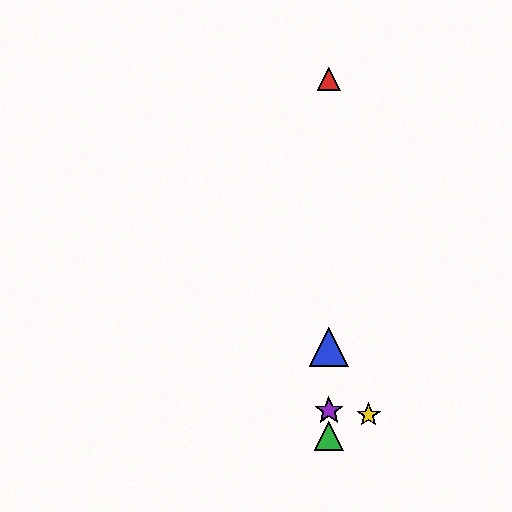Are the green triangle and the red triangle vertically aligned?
Yes, both are at x≈329.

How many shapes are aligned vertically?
4 shapes (the red triangle, the blue triangle, the green triangle, the purple star) are aligned vertically.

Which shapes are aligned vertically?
The red triangle, the blue triangle, the green triangle, the purple star are aligned vertically.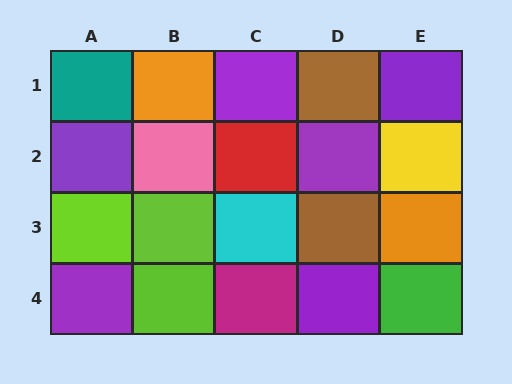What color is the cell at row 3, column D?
Brown.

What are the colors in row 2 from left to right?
Purple, pink, red, purple, yellow.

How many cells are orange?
2 cells are orange.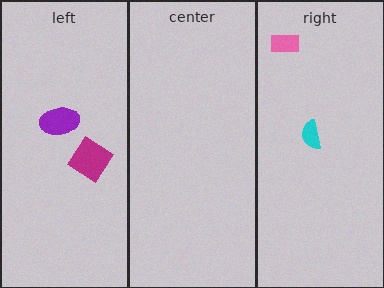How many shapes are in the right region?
2.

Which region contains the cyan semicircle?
The right region.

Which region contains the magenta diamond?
The left region.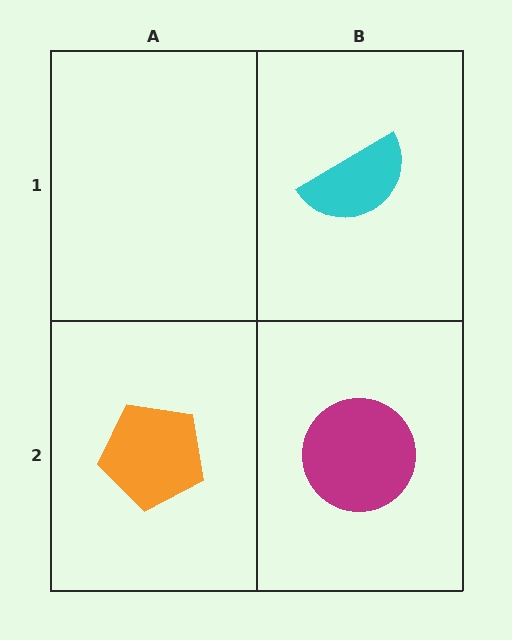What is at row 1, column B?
A cyan semicircle.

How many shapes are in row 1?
1 shape.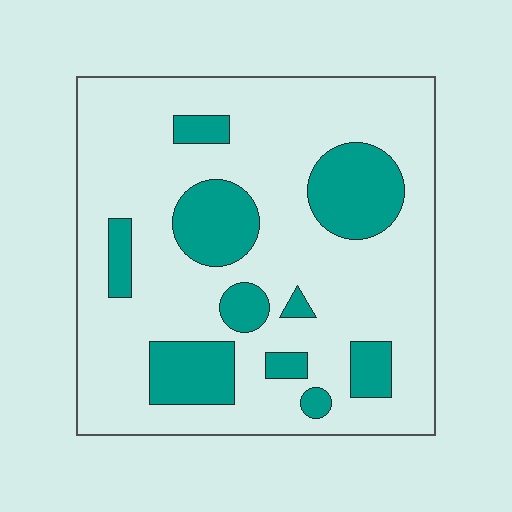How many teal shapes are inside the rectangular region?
10.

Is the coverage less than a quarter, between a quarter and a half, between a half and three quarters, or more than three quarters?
Less than a quarter.